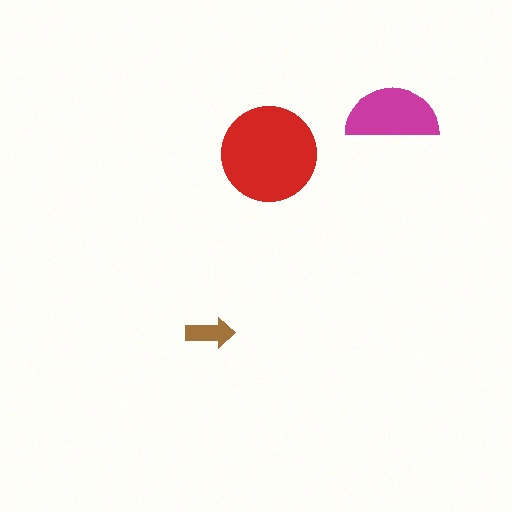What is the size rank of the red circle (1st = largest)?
1st.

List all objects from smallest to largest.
The brown arrow, the magenta semicircle, the red circle.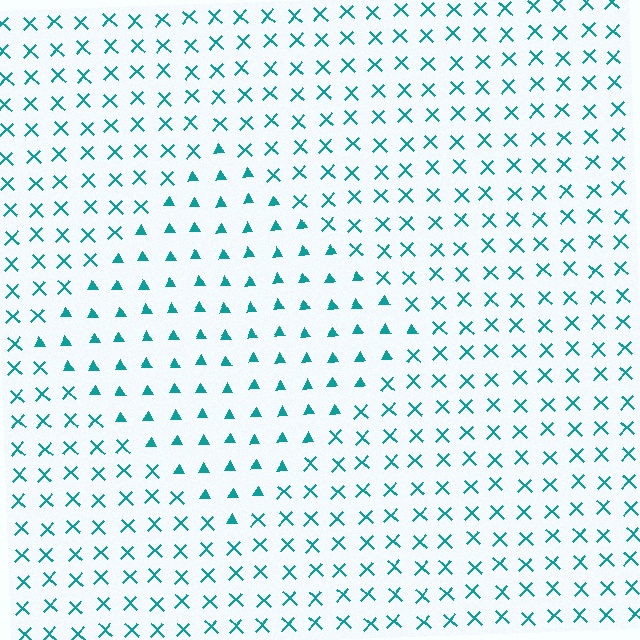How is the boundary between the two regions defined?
The boundary is defined by a change in element shape: triangles inside vs. X marks outside. All elements share the same color and spacing.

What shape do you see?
I see a diamond.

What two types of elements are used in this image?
The image uses triangles inside the diamond region and X marks outside it.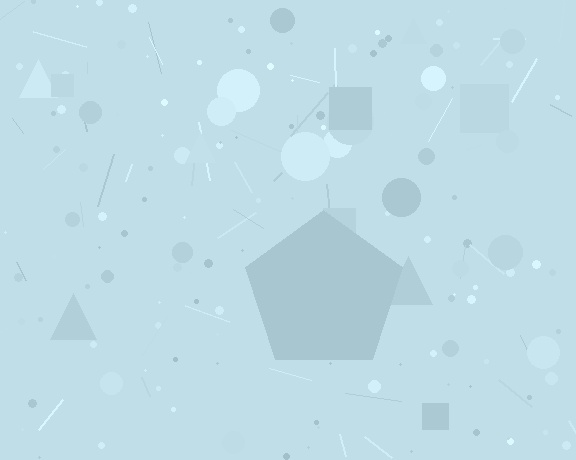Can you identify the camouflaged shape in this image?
The camouflaged shape is a pentagon.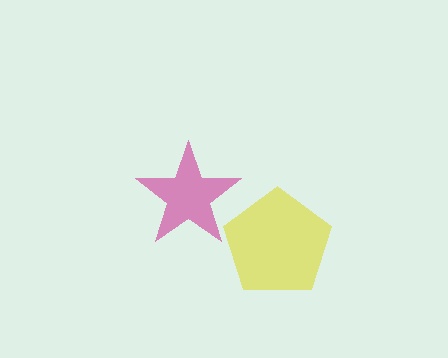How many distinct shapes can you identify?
There are 2 distinct shapes: a magenta star, a yellow pentagon.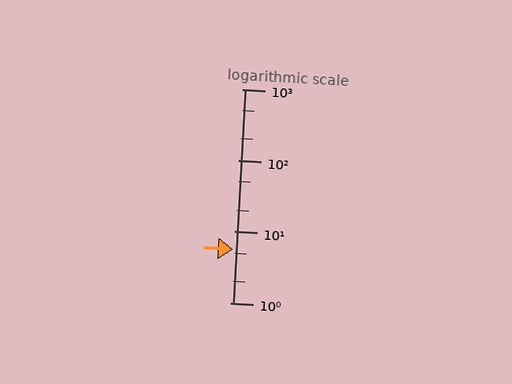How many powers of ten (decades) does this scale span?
The scale spans 3 decades, from 1 to 1000.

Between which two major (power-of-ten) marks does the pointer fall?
The pointer is between 1 and 10.